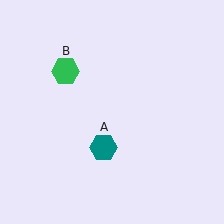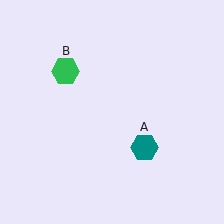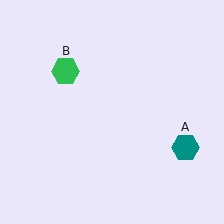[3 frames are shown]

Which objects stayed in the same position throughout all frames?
Green hexagon (object B) remained stationary.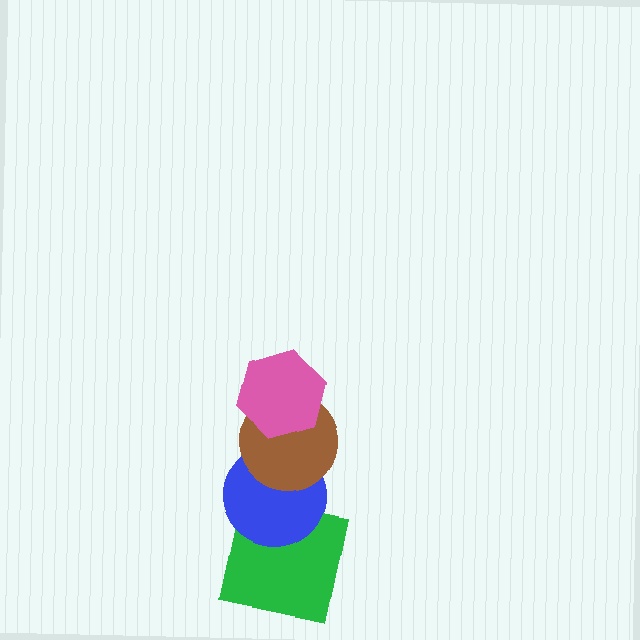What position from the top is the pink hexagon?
The pink hexagon is 1st from the top.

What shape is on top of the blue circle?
The brown circle is on top of the blue circle.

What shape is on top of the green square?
The blue circle is on top of the green square.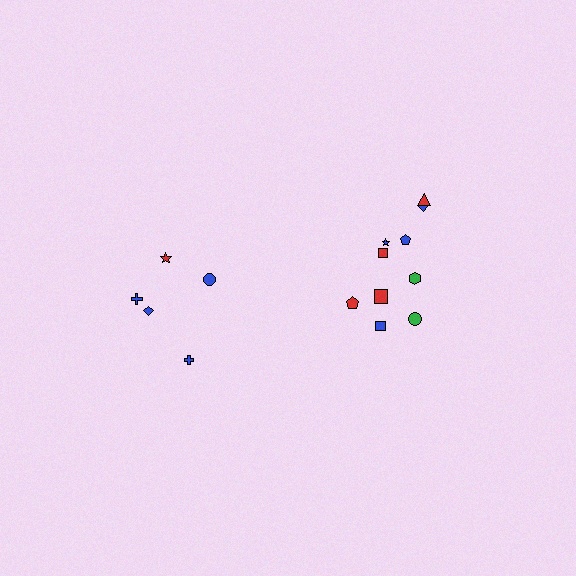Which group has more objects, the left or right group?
The right group.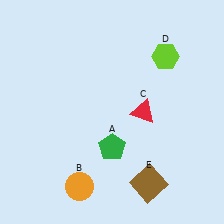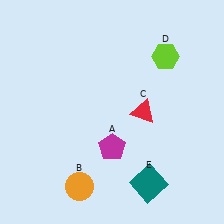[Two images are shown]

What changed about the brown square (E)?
In Image 1, E is brown. In Image 2, it changed to teal.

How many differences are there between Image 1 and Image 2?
There are 2 differences between the two images.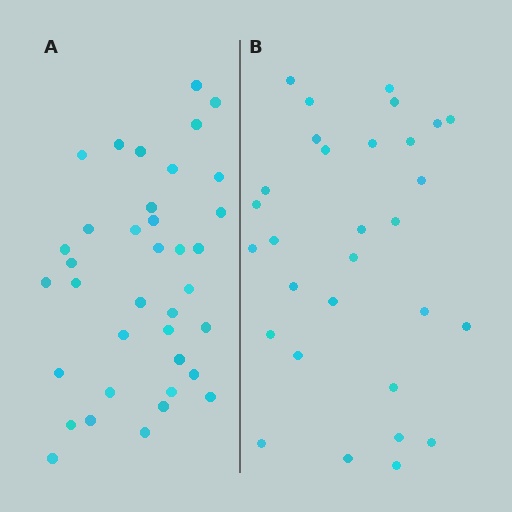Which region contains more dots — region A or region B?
Region A (the left region) has more dots.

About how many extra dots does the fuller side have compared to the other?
Region A has roughly 8 or so more dots than region B.